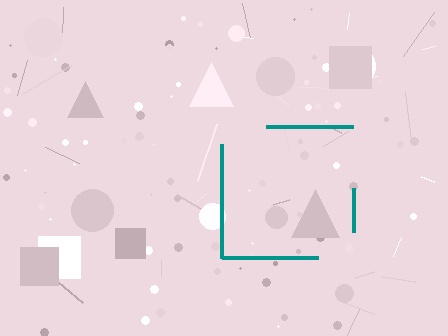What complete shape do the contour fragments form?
The contour fragments form a square.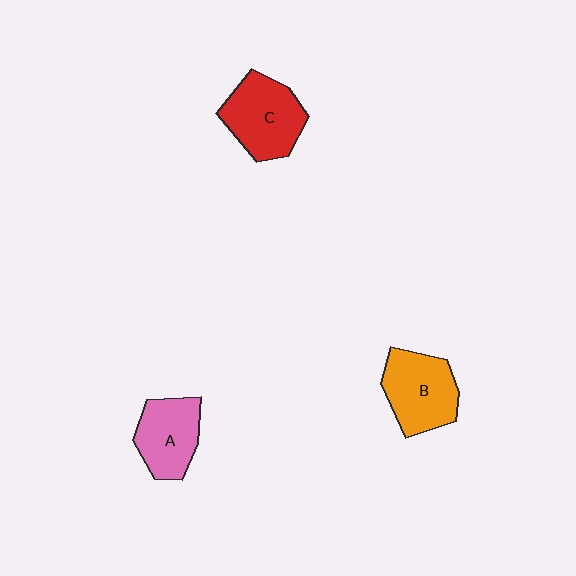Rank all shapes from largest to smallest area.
From largest to smallest: C (red), B (orange), A (pink).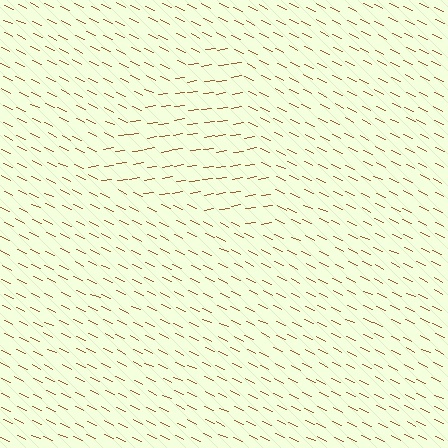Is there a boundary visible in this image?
Yes, there is a texture boundary formed by a change in line orientation.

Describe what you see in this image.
The image is filled with small brown line segments. A triangle region in the image has lines oriented differently from the surrounding lines, creating a visible texture boundary.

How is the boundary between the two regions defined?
The boundary is defined purely by a change in line orientation (approximately 34 degrees difference). All lines are the same color and thickness.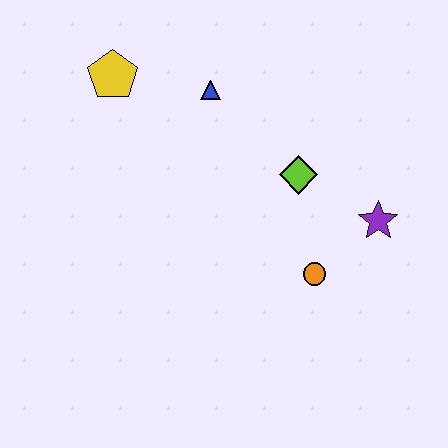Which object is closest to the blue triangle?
The yellow pentagon is closest to the blue triangle.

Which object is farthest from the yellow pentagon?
The purple star is farthest from the yellow pentagon.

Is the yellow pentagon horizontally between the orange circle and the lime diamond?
No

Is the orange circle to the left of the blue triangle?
No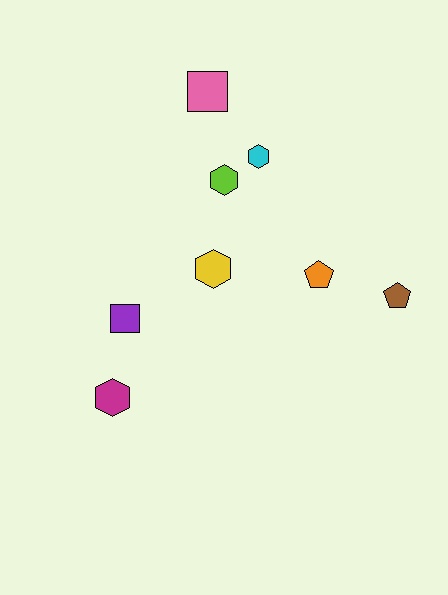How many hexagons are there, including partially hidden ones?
There are 4 hexagons.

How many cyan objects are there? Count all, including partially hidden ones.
There is 1 cyan object.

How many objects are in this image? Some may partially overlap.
There are 8 objects.